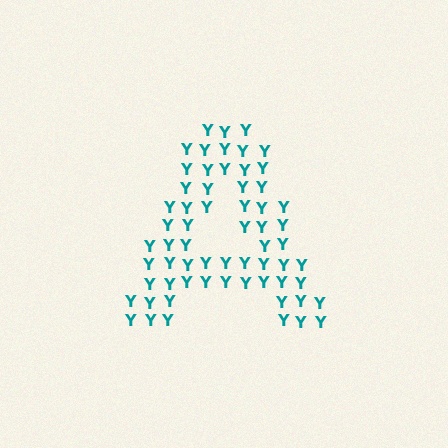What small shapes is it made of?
It is made of small letter Y's.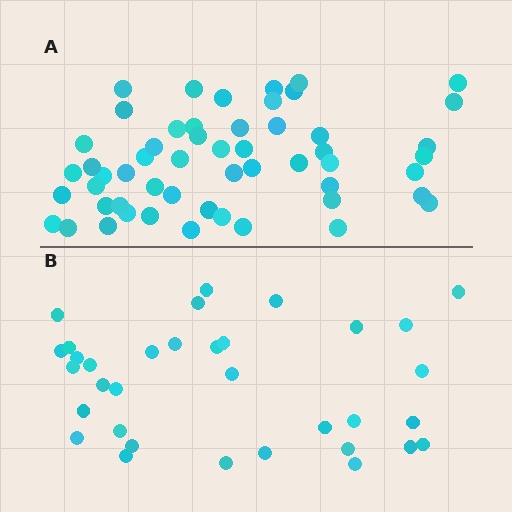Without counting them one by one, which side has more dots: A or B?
Region A (the top region) has more dots.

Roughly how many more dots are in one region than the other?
Region A has approximately 20 more dots than region B.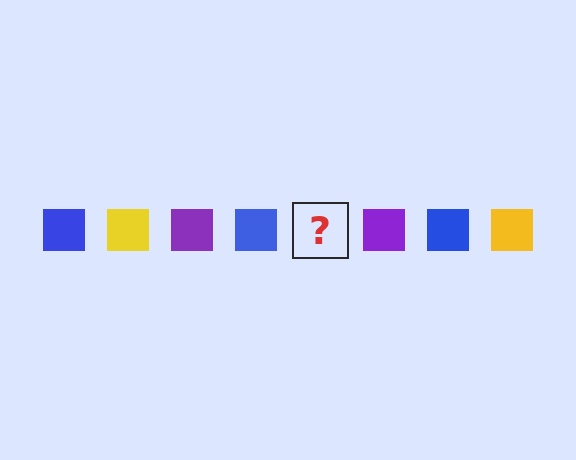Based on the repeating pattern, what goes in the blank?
The blank should be a yellow square.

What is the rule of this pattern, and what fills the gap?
The rule is that the pattern cycles through blue, yellow, purple squares. The gap should be filled with a yellow square.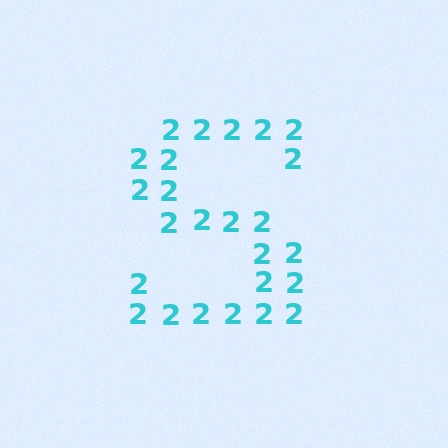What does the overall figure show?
The overall figure shows the letter S.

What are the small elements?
The small elements are digit 2's.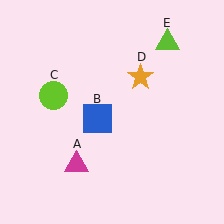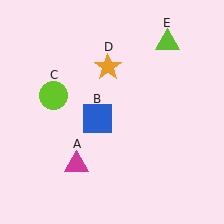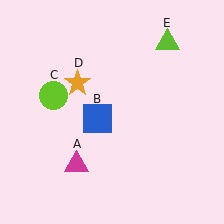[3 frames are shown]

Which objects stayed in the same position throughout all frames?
Magenta triangle (object A) and blue square (object B) and lime circle (object C) and lime triangle (object E) remained stationary.